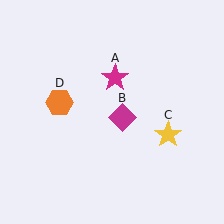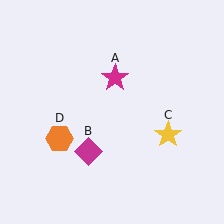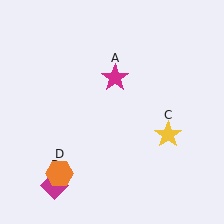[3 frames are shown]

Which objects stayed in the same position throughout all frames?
Magenta star (object A) and yellow star (object C) remained stationary.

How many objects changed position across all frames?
2 objects changed position: magenta diamond (object B), orange hexagon (object D).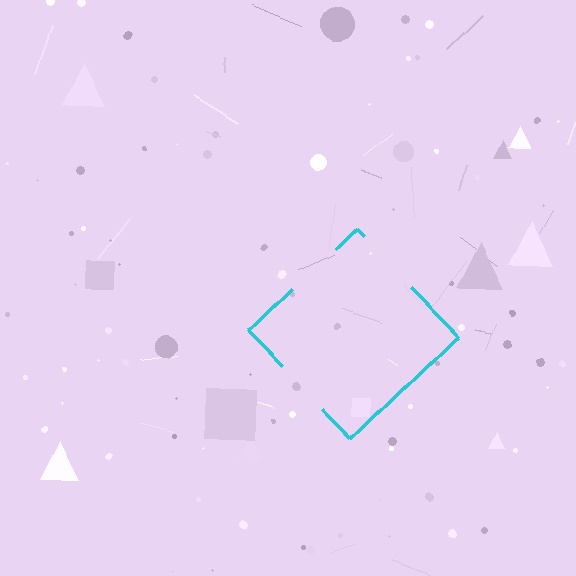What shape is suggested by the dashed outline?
The dashed outline suggests a diamond.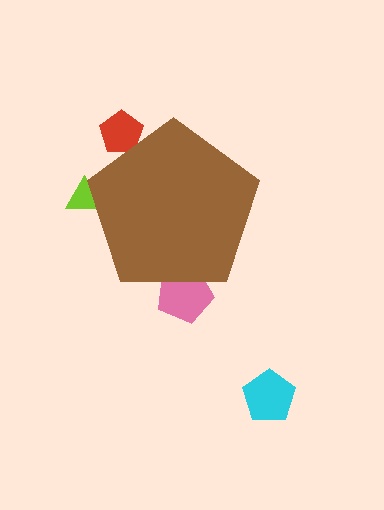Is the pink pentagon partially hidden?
Yes, the pink pentagon is partially hidden behind the brown pentagon.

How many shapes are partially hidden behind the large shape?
3 shapes are partially hidden.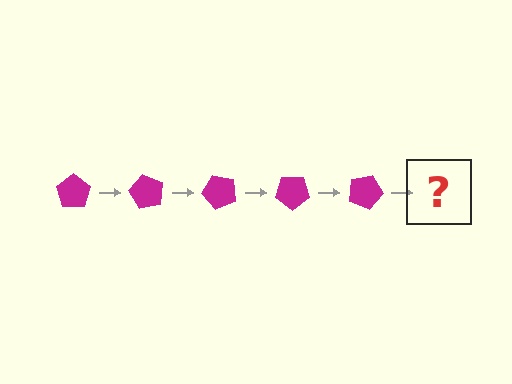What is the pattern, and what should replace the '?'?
The pattern is that the pentagon rotates 60 degrees each step. The '?' should be a magenta pentagon rotated 300 degrees.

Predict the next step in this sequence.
The next step is a magenta pentagon rotated 300 degrees.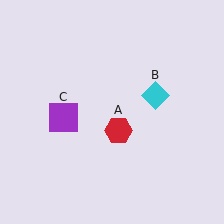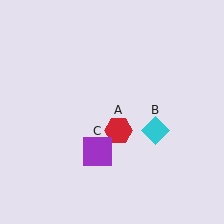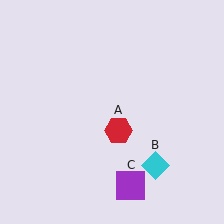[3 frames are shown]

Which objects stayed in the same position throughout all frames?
Red hexagon (object A) remained stationary.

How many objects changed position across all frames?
2 objects changed position: cyan diamond (object B), purple square (object C).